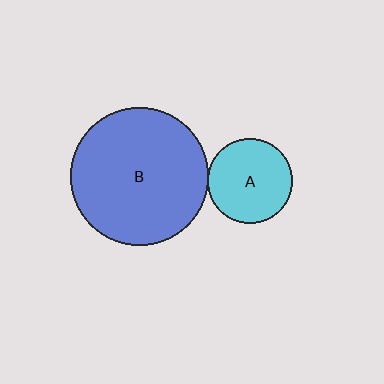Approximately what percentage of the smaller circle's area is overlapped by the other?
Approximately 5%.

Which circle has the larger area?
Circle B (blue).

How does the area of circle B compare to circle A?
Approximately 2.6 times.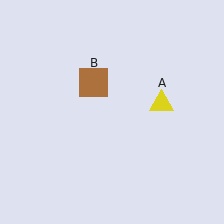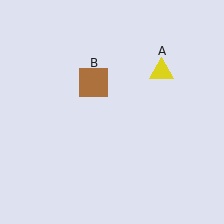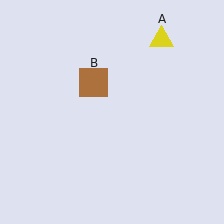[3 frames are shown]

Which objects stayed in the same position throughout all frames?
Brown square (object B) remained stationary.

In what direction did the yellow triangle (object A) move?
The yellow triangle (object A) moved up.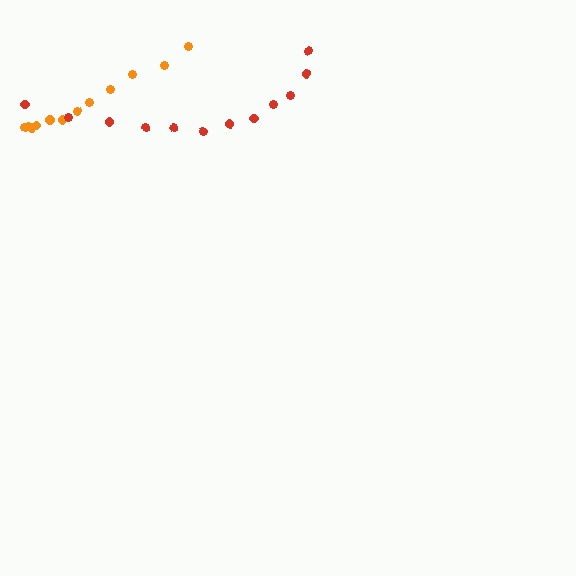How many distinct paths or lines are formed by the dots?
There are 2 distinct paths.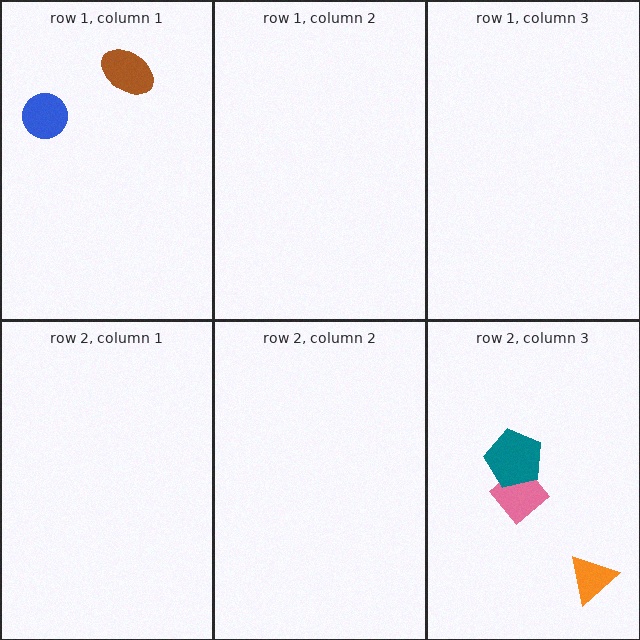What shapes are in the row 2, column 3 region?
The pink diamond, the orange triangle, the teal pentagon.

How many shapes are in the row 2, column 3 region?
3.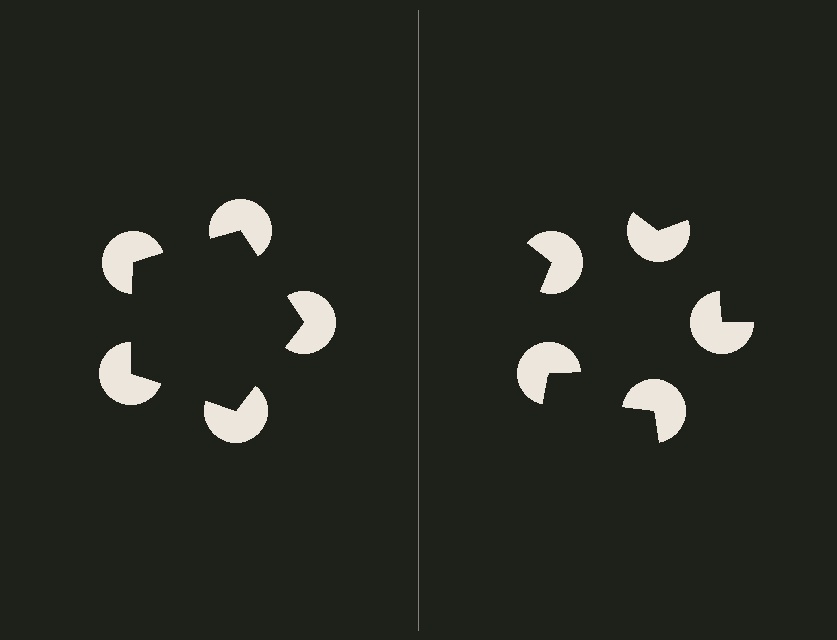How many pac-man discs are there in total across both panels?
10 — 5 on each side.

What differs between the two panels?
The pac-man discs are positioned identically on both sides; only the wedge orientations differ. On the left they align to a pentagon; on the right they are misaligned.